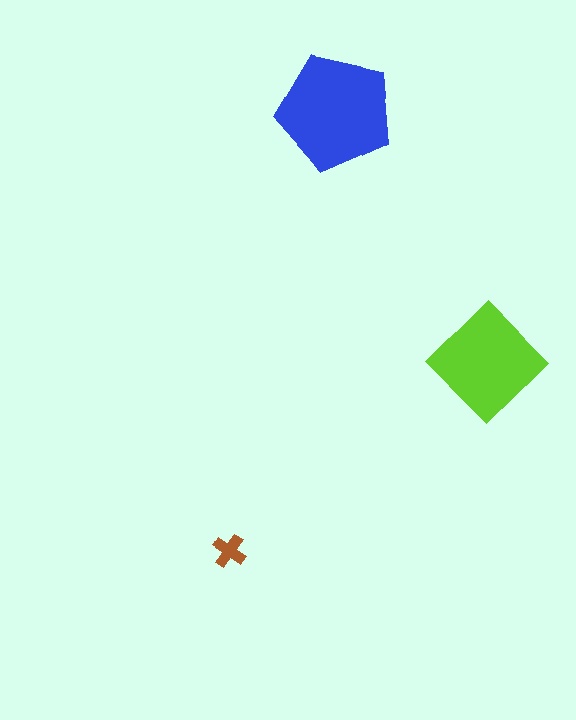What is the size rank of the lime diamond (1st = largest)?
2nd.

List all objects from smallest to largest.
The brown cross, the lime diamond, the blue pentagon.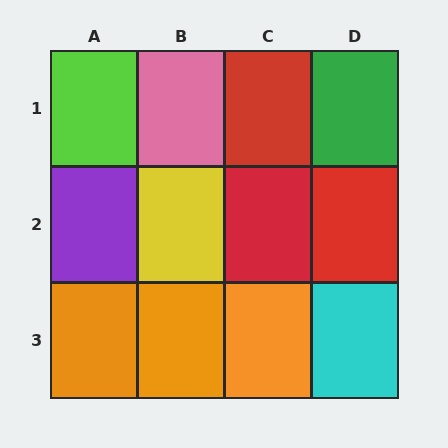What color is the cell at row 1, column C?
Red.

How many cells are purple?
1 cell is purple.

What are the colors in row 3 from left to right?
Orange, orange, orange, cyan.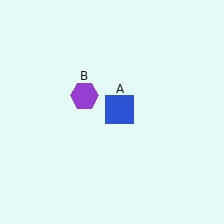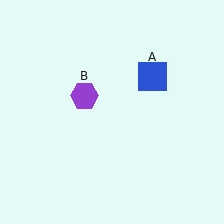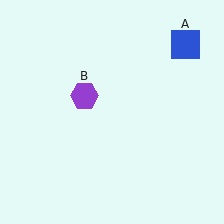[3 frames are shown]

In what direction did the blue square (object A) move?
The blue square (object A) moved up and to the right.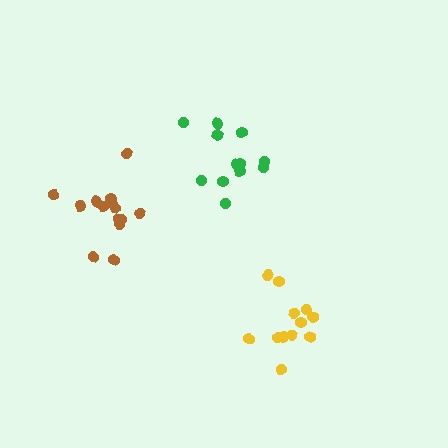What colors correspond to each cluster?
The clusters are colored: brown, green, yellow.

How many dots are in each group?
Group 1: 14 dots, Group 2: 12 dots, Group 3: 12 dots (38 total).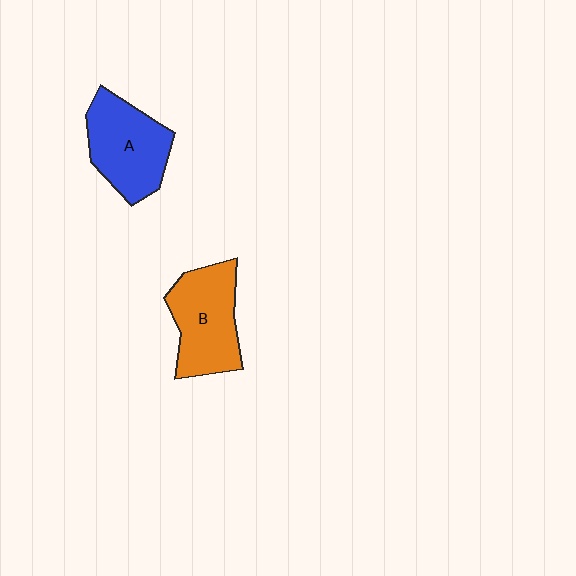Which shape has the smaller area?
Shape A (blue).